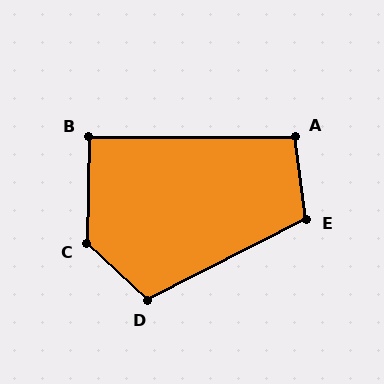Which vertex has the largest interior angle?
C, at approximately 132 degrees.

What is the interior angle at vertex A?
Approximately 97 degrees (obtuse).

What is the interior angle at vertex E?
Approximately 110 degrees (obtuse).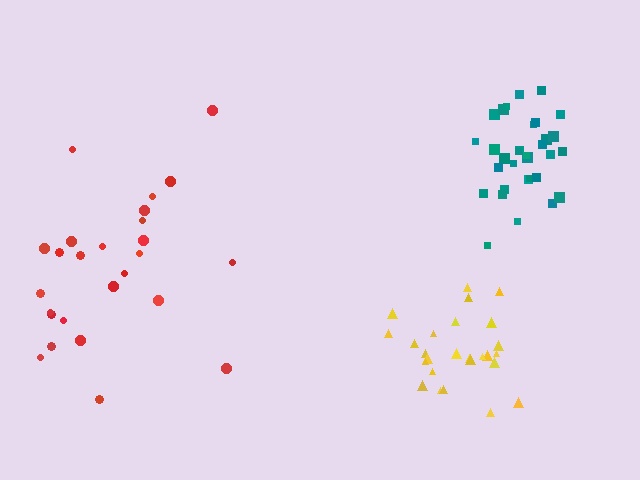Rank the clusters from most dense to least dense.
teal, yellow, red.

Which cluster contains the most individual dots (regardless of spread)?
Teal (32).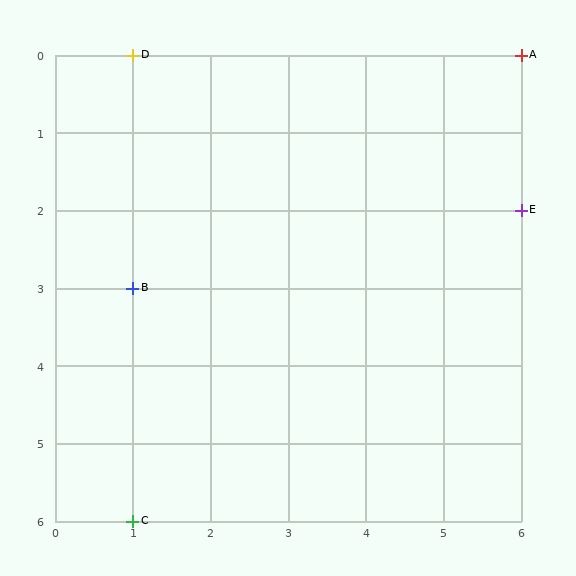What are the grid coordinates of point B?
Point B is at grid coordinates (1, 3).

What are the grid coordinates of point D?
Point D is at grid coordinates (1, 0).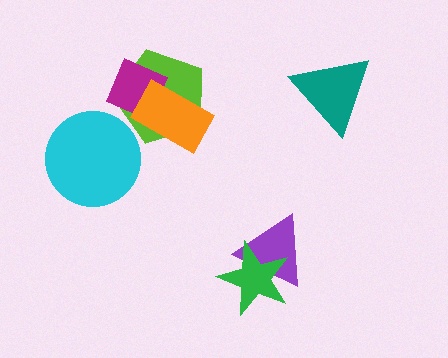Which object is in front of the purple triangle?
The green star is in front of the purple triangle.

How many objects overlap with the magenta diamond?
2 objects overlap with the magenta diamond.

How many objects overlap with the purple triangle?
1 object overlaps with the purple triangle.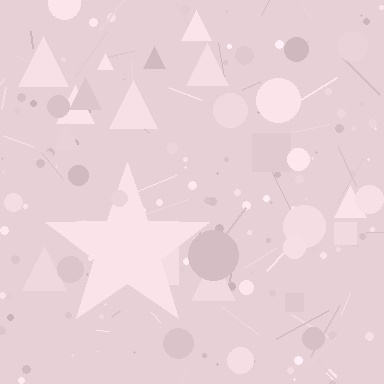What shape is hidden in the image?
A star is hidden in the image.